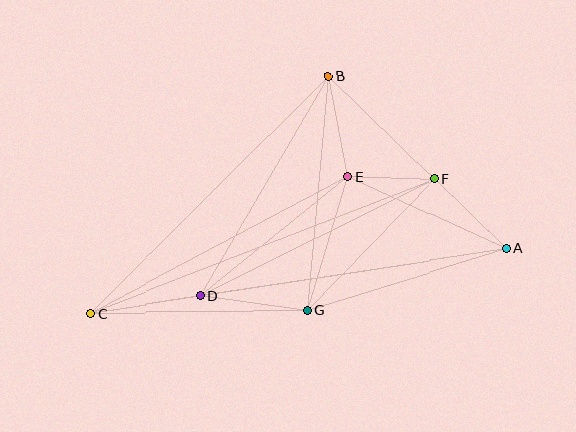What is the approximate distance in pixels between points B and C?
The distance between B and C is approximately 335 pixels.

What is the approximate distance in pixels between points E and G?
The distance between E and G is approximately 139 pixels.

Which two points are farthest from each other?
Points A and C are farthest from each other.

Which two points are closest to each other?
Points E and F are closest to each other.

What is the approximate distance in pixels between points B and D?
The distance between B and D is approximately 255 pixels.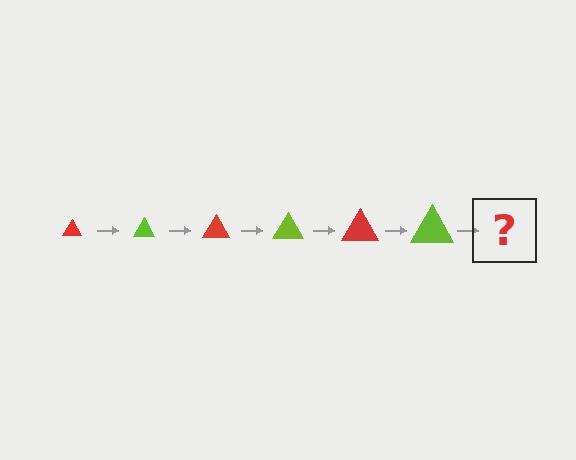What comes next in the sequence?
The next element should be a red triangle, larger than the previous one.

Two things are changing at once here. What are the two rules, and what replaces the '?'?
The two rules are that the triangle grows larger each step and the color cycles through red and lime. The '?' should be a red triangle, larger than the previous one.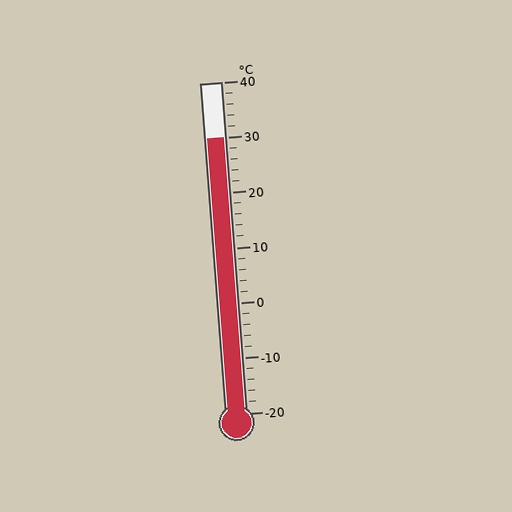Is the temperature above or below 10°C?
The temperature is above 10°C.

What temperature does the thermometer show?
The thermometer shows approximately 30°C.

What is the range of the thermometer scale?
The thermometer scale ranges from -20°C to 40°C.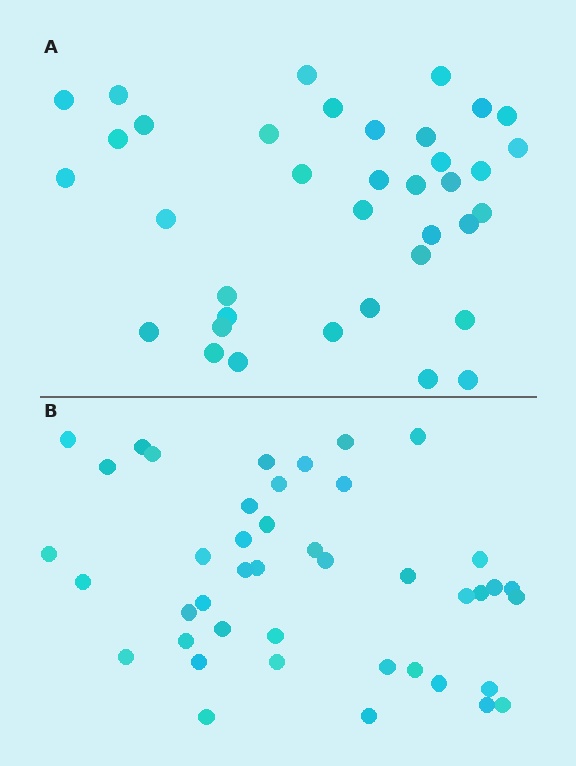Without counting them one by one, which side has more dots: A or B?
Region B (the bottom region) has more dots.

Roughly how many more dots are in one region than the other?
Region B has about 6 more dots than region A.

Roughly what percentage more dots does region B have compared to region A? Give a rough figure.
About 15% more.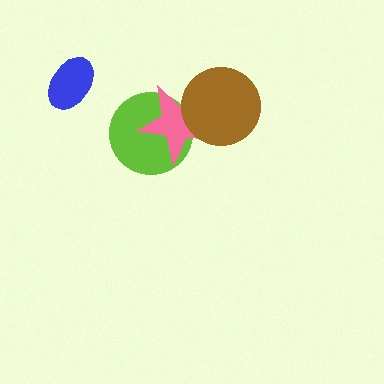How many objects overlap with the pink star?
2 objects overlap with the pink star.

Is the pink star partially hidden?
Yes, it is partially covered by another shape.